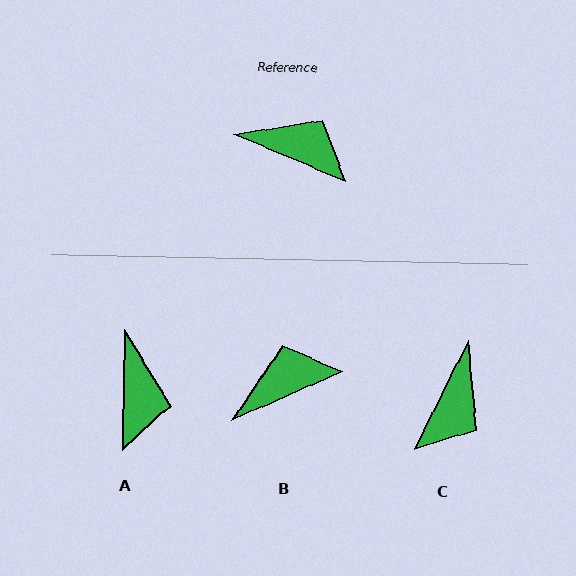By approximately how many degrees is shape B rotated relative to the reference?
Approximately 47 degrees counter-clockwise.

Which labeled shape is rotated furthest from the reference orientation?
C, about 94 degrees away.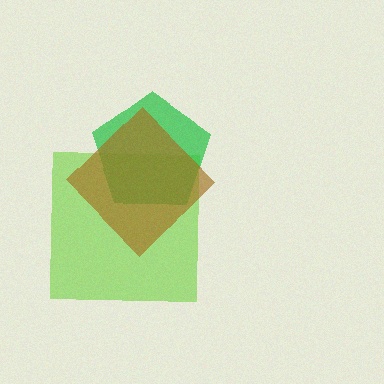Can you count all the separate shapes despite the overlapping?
Yes, there are 3 separate shapes.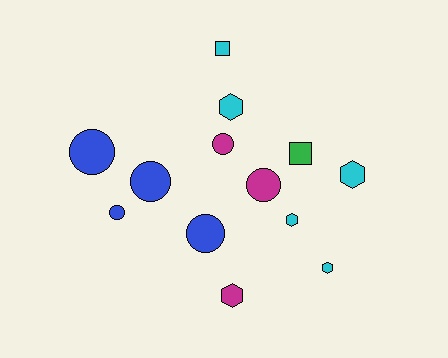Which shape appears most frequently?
Circle, with 6 objects.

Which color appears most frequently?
Cyan, with 5 objects.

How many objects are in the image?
There are 13 objects.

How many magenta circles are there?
There are 2 magenta circles.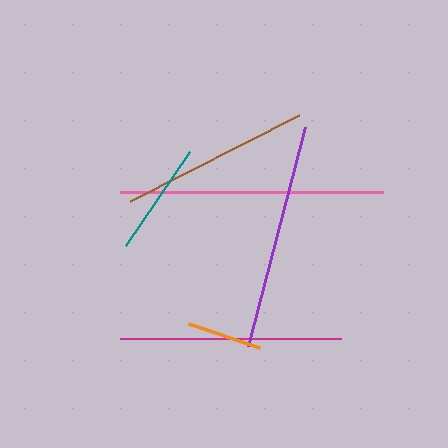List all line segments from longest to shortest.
From longest to shortest: pink, purple, magenta, brown, teal, orange.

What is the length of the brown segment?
The brown segment is approximately 190 pixels long.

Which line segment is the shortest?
The orange line is the shortest at approximately 75 pixels.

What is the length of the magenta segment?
The magenta segment is approximately 221 pixels long.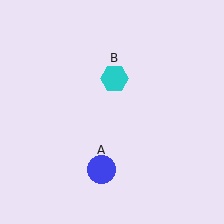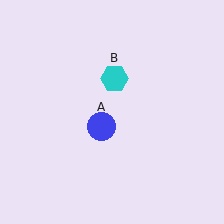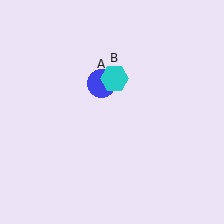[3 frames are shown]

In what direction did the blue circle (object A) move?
The blue circle (object A) moved up.